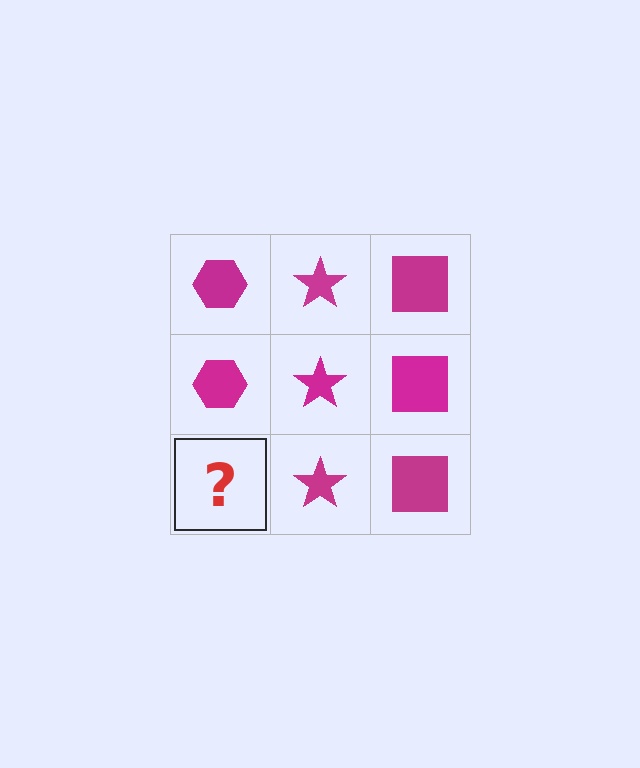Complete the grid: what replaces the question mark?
The question mark should be replaced with a magenta hexagon.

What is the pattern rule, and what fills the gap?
The rule is that each column has a consistent shape. The gap should be filled with a magenta hexagon.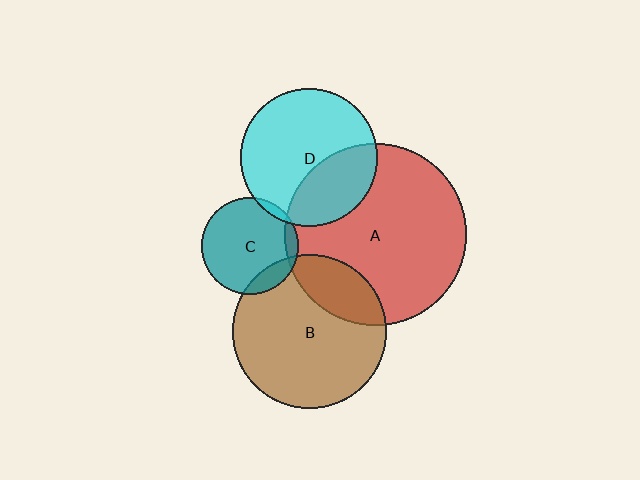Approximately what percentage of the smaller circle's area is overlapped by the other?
Approximately 15%.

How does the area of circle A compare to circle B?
Approximately 1.4 times.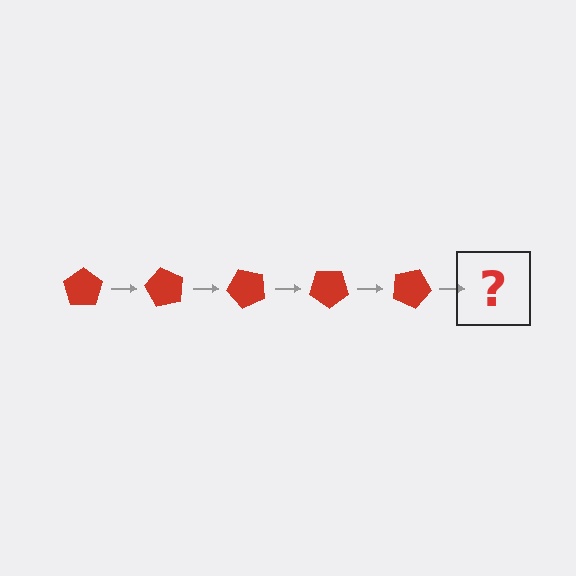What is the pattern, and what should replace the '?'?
The pattern is that the pentagon rotates 60 degrees each step. The '?' should be a red pentagon rotated 300 degrees.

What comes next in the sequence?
The next element should be a red pentagon rotated 300 degrees.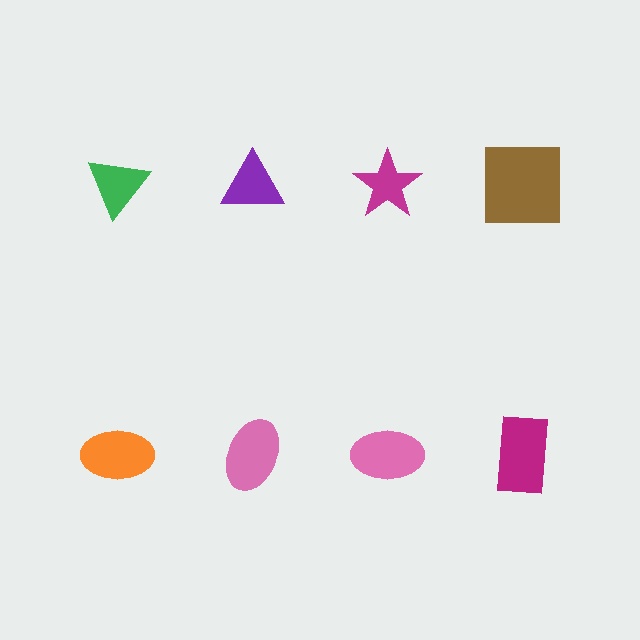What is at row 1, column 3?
A magenta star.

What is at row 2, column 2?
A pink ellipse.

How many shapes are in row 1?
4 shapes.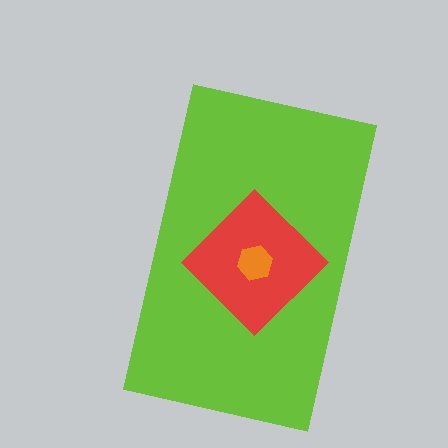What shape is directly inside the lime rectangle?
The red diamond.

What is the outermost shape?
The lime rectangle.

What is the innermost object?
The orange hexagon.